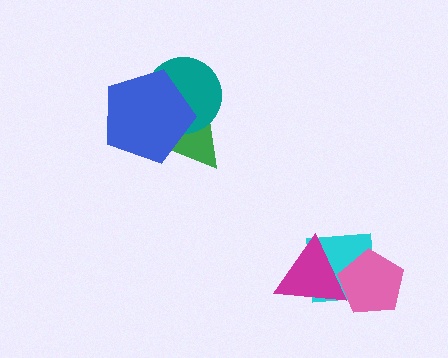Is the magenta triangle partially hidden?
Yes, it is partially covered by another shape.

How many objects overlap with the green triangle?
2 objects overlap with the green triangle.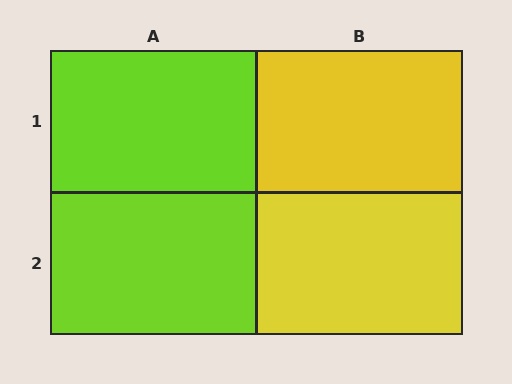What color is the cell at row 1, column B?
Yellow.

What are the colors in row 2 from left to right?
Lime, yellow.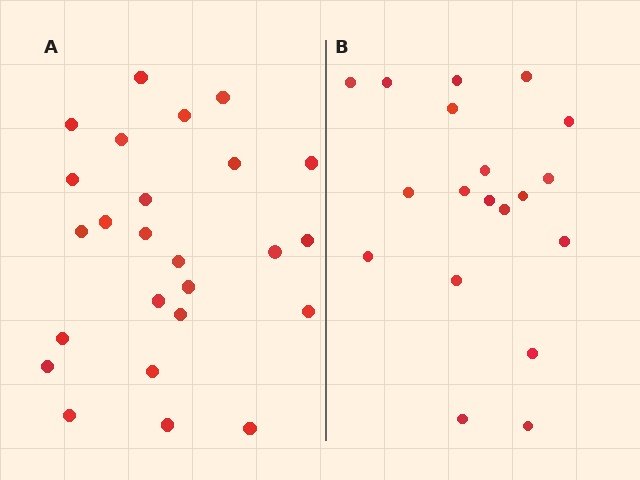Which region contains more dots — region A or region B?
Region A (the left region) has more dots.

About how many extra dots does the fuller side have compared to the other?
Region A has about 6 more dots than region B.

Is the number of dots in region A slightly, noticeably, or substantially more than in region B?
Region A has noticeably more, but not dramatically so. The ratio is roughly 1.3 to 1.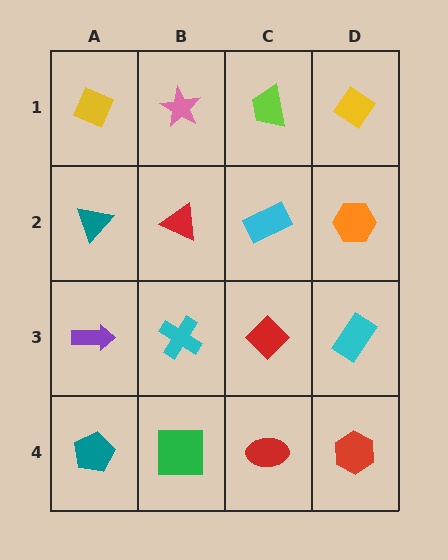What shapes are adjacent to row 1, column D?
An orange hexagon (row 2, column D), a lime trapezoid (row 1, column C).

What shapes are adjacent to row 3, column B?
A red triangle (row 2, column B), a green square (row 4, column B), a purple arrow (row 3, column A), a red diamond (row 3, column C).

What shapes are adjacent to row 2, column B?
A pink star (row 1, column B), a cyan cross (row 3, column B), a teal triangle (row 2, column A), a cyan rectangle (row 2, column C).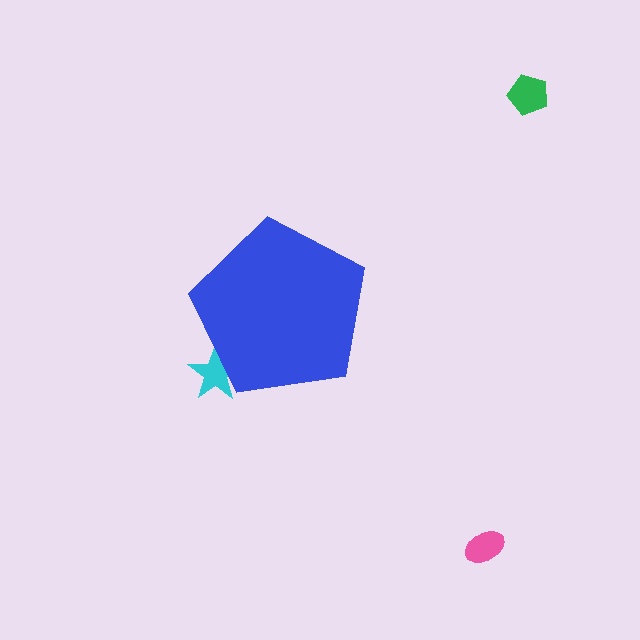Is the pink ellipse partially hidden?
No, the pink ellipse is fully visible.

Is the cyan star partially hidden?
Yes, the cyan star is partially hidden behind the blue pentagon.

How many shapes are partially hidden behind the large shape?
1 shape is partially hidden.